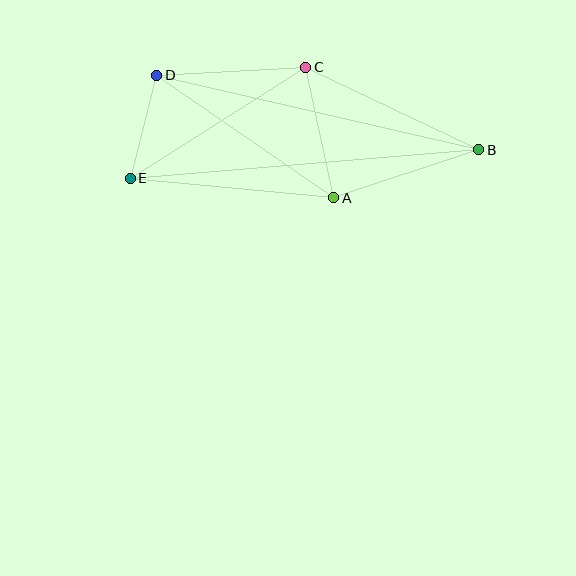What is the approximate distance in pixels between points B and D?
The distance between B and D is approximately 331 pixels.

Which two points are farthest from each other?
Points B and E are farthest from each other.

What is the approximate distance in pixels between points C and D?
The distance between C and D is approximately 150 pixels.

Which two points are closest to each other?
Points D and E are closest to each other.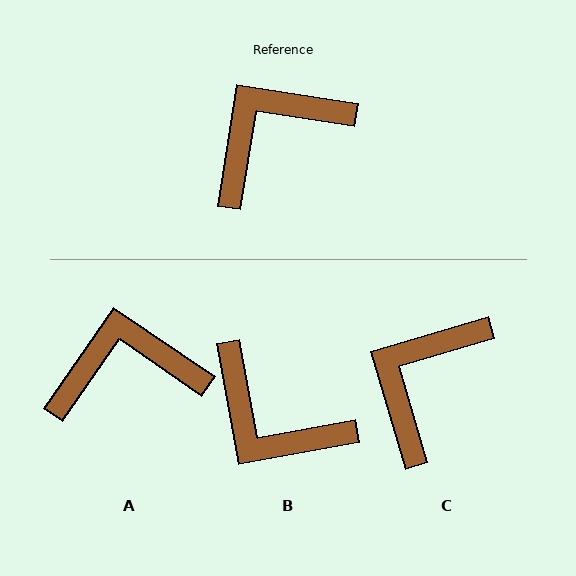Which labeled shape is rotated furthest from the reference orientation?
B, about 109 degrees away.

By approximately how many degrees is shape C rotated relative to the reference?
Approximately 25 degrees counter-clockwise.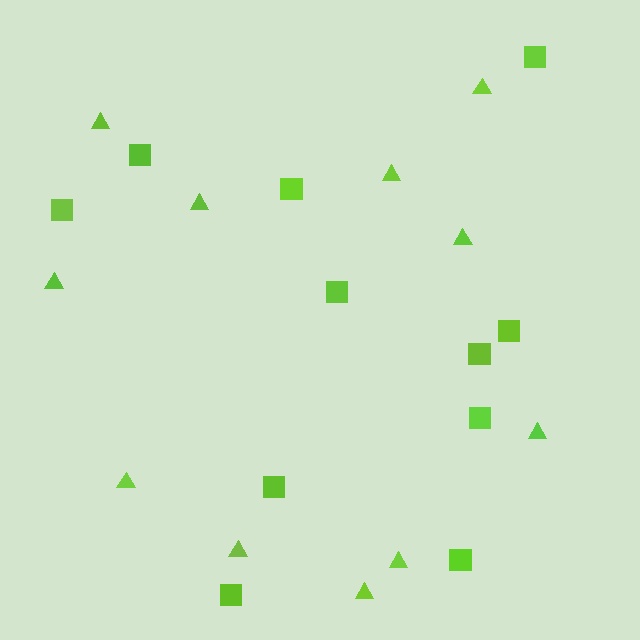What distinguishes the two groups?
There are 2 groups: one group of triangles (11) and one group of squares (11).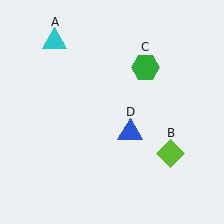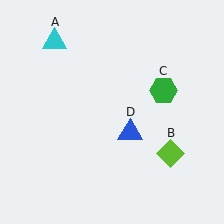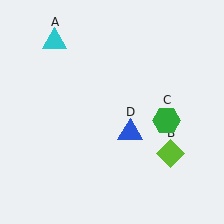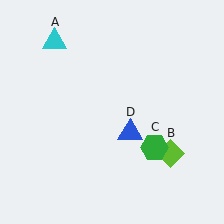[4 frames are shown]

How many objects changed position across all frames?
1 object changed position: green hexagon (object C).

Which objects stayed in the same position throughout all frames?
Cyan triangle (object A) and lime diamond (object B) and blue triangle (object D) remained stationary.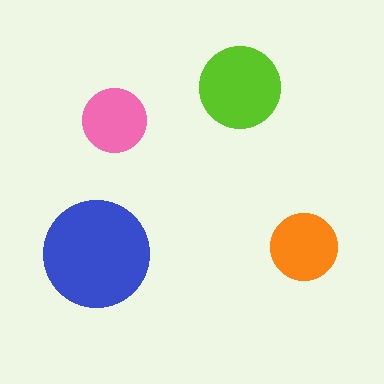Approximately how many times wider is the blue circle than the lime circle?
About 1.5 times wider.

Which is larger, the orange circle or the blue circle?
The blue one.